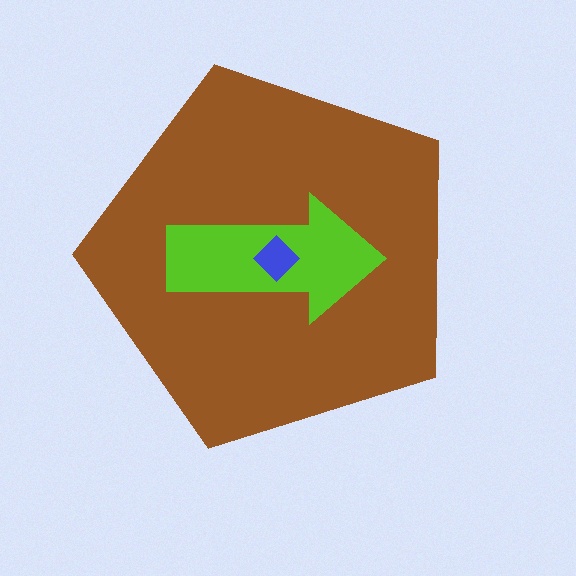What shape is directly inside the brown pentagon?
The lime arrow.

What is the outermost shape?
The brown pentagon.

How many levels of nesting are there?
3.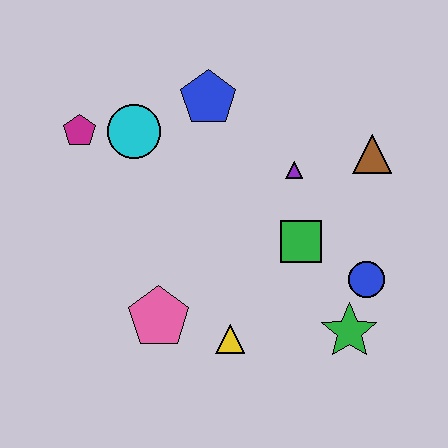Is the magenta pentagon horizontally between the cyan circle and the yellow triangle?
No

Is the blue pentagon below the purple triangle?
No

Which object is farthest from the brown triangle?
The magenta pentagon is farthest from the brown triangle.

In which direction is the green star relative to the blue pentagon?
The green star is below the blue pentagon.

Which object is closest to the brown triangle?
The purple triangle is closest to the brown triangle.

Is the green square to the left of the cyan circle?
No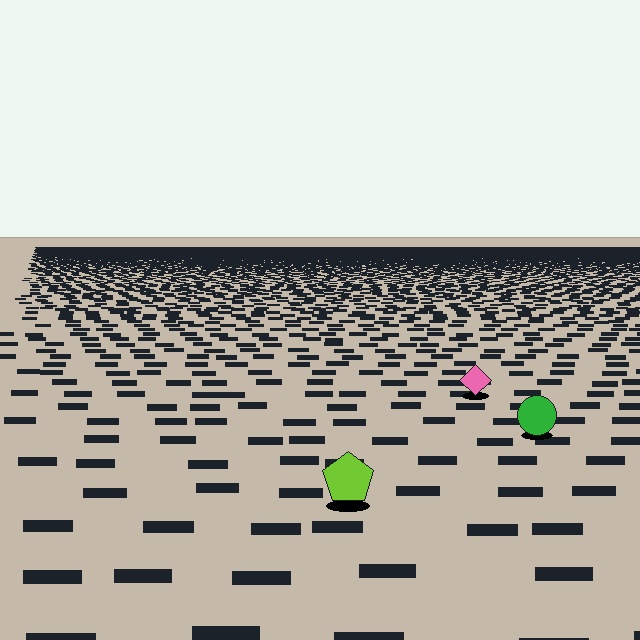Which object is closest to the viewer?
The lime pentagon is closest. The texture marks near it are larger and more spread out.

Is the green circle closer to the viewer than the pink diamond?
Yes. The green circle is closer — you can tell from the texture gradient: the ground texture is coarser near it.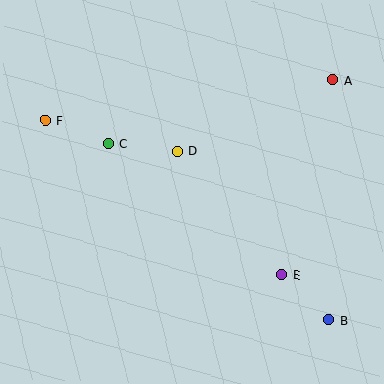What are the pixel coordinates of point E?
Point E is at (282, 275).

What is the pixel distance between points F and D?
The distance between F and D is 136 pixels.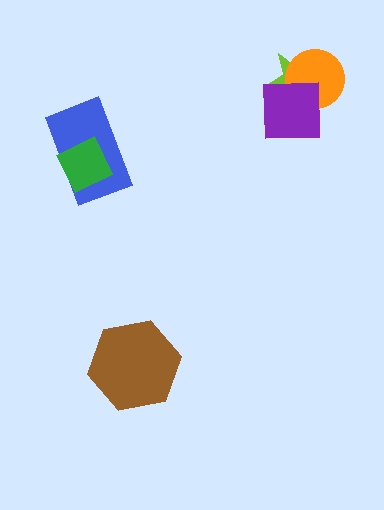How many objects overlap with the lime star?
2 objects overlap with the lime star.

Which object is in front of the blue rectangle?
The green diamond is in front of the blue rectangle.